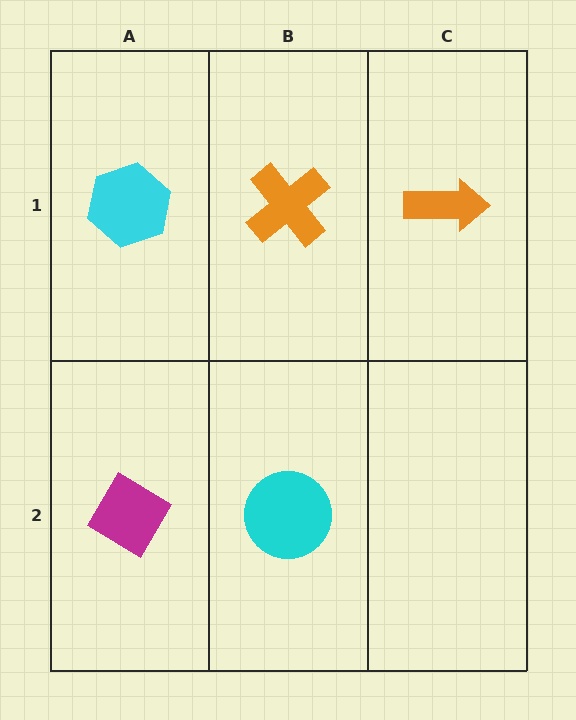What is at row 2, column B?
A cyan circle.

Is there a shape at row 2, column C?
No, that cell is empty.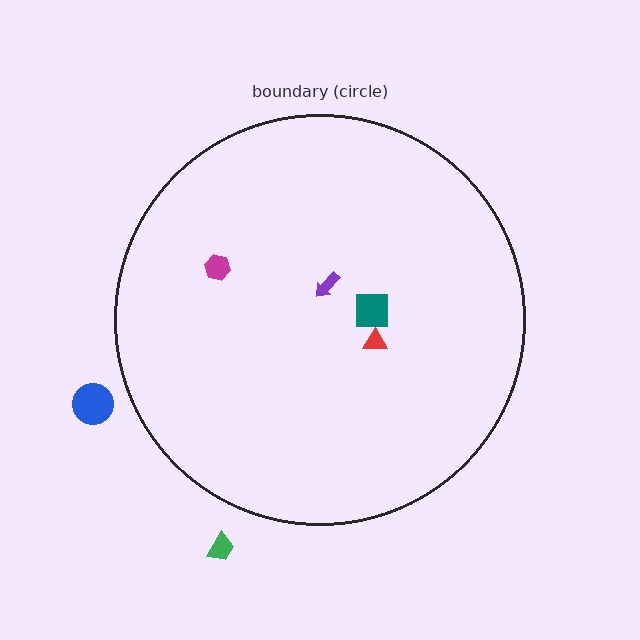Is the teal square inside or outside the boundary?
Inside.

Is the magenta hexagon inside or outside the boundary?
Inside.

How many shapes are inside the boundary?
4 inside, 2 outside.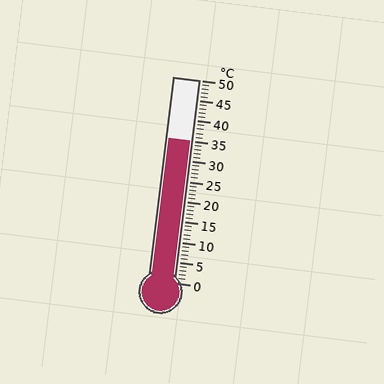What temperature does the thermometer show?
The thermometer shows approximately 35°C.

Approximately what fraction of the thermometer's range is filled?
The thermometer is filled to approximately 70% of its range.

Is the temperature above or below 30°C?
The temperature is above 30°C.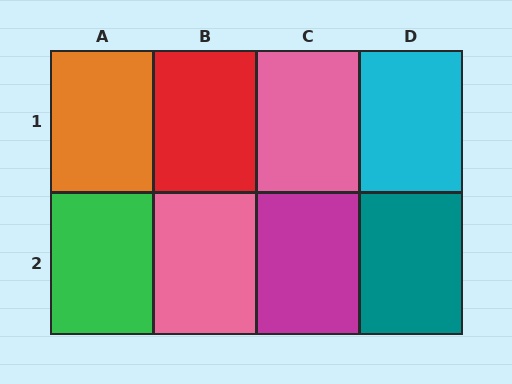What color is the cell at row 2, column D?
Teal.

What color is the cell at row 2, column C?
Magenta.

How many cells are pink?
2 cells are pink.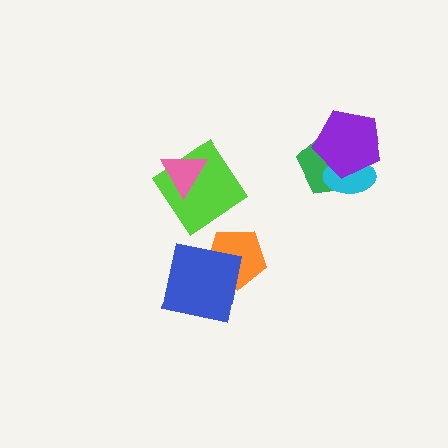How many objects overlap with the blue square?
1 object overlaps with the blue square.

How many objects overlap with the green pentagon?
2 objects overlap with the green pentagon.